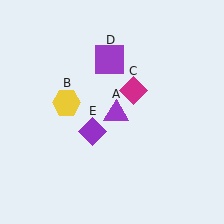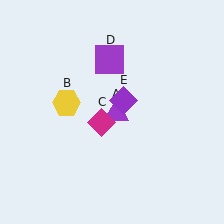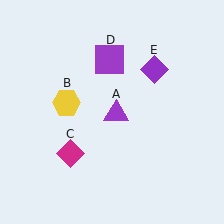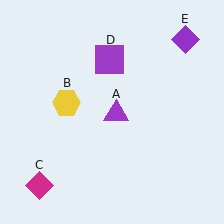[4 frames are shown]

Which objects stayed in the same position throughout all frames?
Purple triangle (object A) and yellow hexagon (object B) and purple square (object D) remained stationary.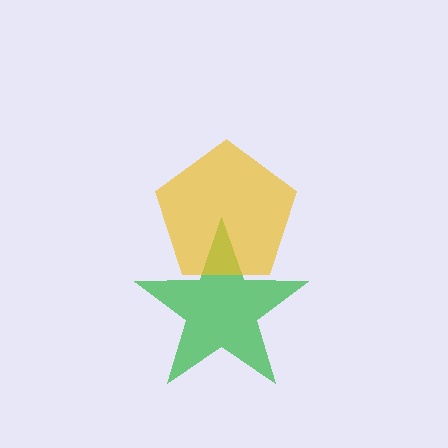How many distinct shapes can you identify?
There are 2 distinct shapes: a green star, a yellow pentagon.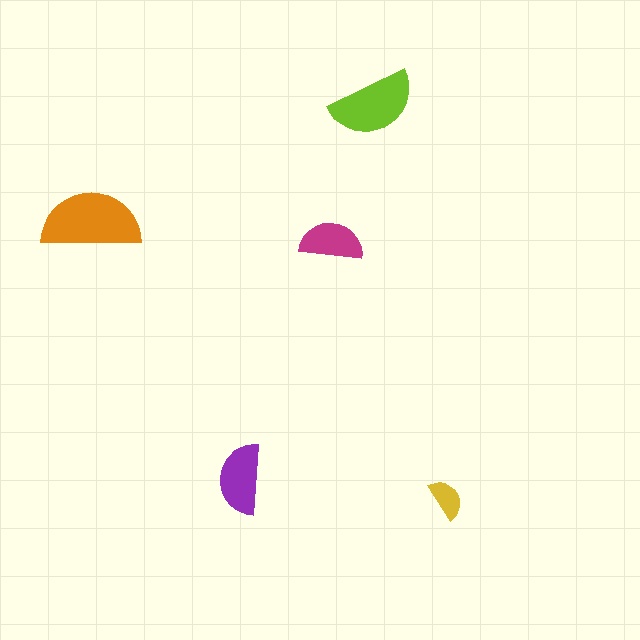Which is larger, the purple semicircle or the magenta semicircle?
The purple one.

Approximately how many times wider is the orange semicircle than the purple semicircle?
About 1.5 times wider.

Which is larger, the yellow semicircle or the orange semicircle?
The orange one.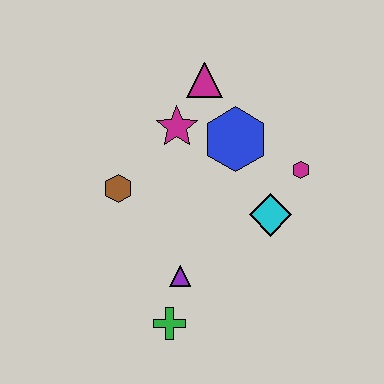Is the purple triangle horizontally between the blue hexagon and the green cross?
Yes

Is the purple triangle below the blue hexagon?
Yes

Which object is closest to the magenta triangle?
The magenta star is closest to the magenta triangle.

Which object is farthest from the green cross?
The magenta triangle is farthest from the green cross.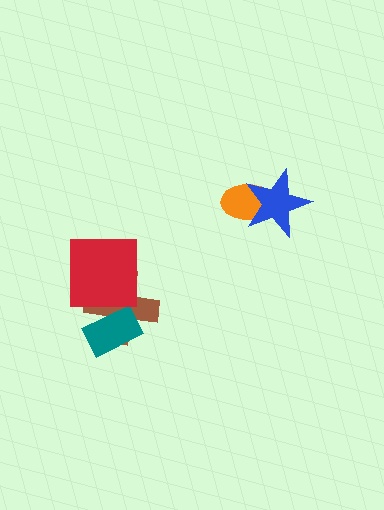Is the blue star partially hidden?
No, no other shape covers it.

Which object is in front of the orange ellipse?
The blue star is in front of the orange ellipse.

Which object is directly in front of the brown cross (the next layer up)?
The teal rectangle is directly in front of the brown cross.